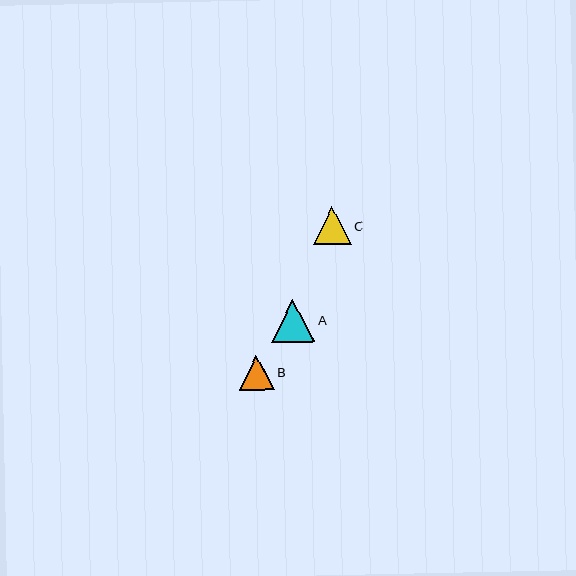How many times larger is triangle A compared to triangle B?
Triangle A is approximately 1.2 times the size of triangle B.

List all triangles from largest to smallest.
From largest to smallest: A, C, B.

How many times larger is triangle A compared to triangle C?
Triangle A is approximately 1.1 times the size of triangle C.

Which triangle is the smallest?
Triangle B is the smallest with a size of approximately 35 pixels.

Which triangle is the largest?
Triangle A is the largest with a size of approximately 43 pixels.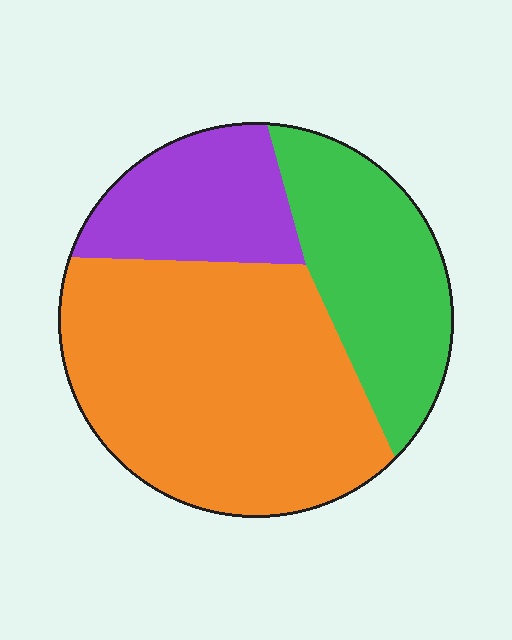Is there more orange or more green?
Orange.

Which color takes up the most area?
Orange, at roughly 55%.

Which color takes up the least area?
Purple, at roughly 20%.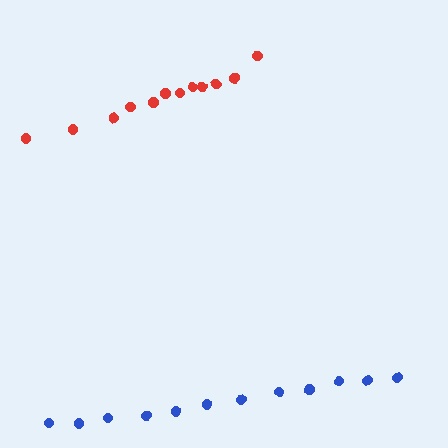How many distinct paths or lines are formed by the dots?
There are 2 distinct paths.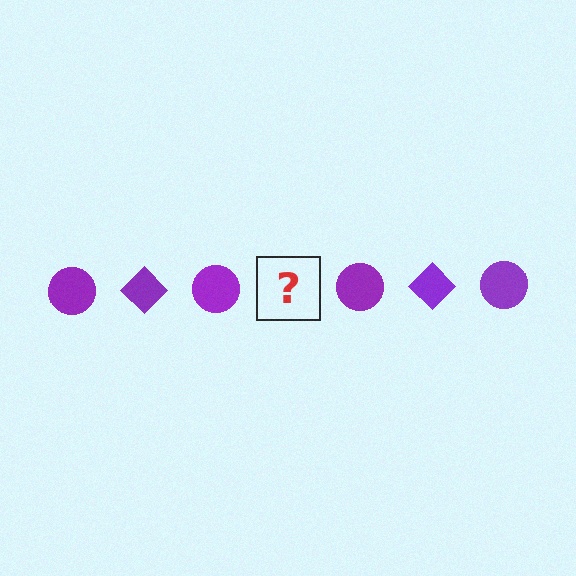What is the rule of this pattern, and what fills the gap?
The rule is that the pattern cycles through circle, diamond shapes in purple. The gap should be filled with a purple diamond.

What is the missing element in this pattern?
The missing element is a purple diamond.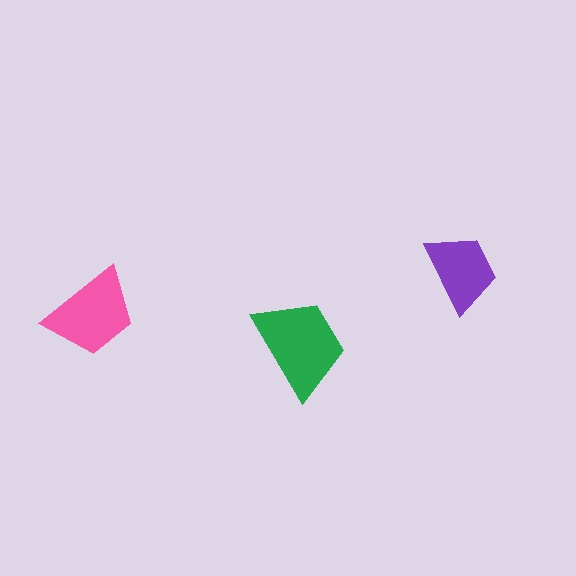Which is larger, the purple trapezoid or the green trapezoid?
The green one.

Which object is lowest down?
The green trapezoid is bottommost.